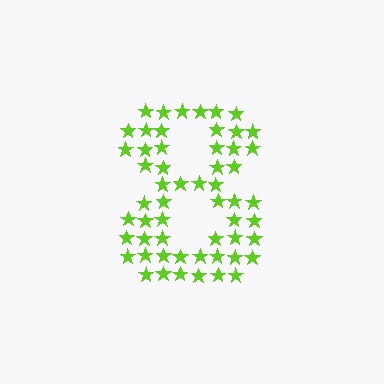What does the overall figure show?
The overall figure shows the digit 8.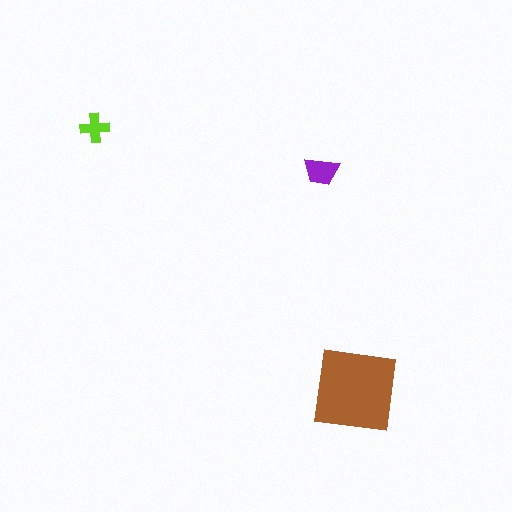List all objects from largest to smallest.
The brown square, the purple trapezoid, the lime cross.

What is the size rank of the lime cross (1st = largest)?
3rd.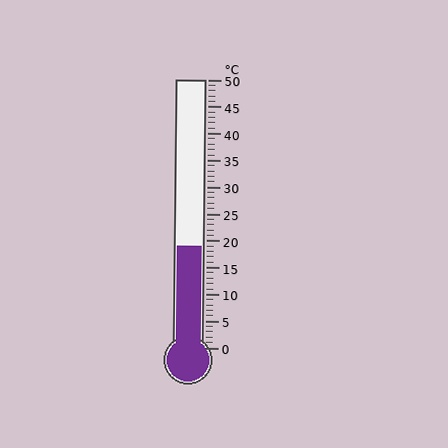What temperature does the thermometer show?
The thermometer shows approximately 19°C.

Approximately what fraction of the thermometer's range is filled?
The thermometer is filled to approximately 40% of its range.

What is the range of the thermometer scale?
The thermometer scale ranges from 0°C to 50°C.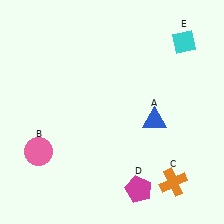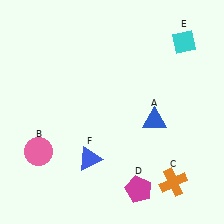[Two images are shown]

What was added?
A blue triangle (F) was added in Image 2.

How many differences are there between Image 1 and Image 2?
There is 1 difference between the two images.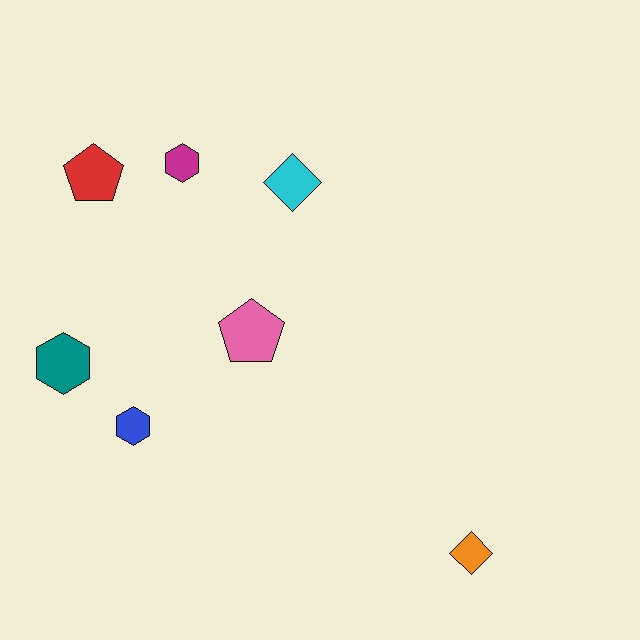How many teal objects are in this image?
There is 1 teal object.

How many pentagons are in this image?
There are 2 pentagons.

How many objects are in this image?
There are 7 objects.